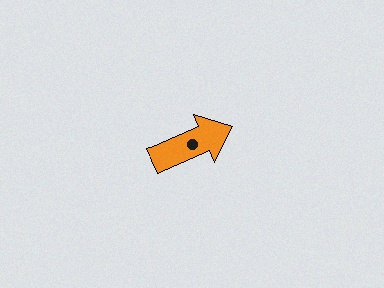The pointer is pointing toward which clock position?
Roughly 2 o'clock.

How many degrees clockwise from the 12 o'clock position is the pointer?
Approximately 67 degrees.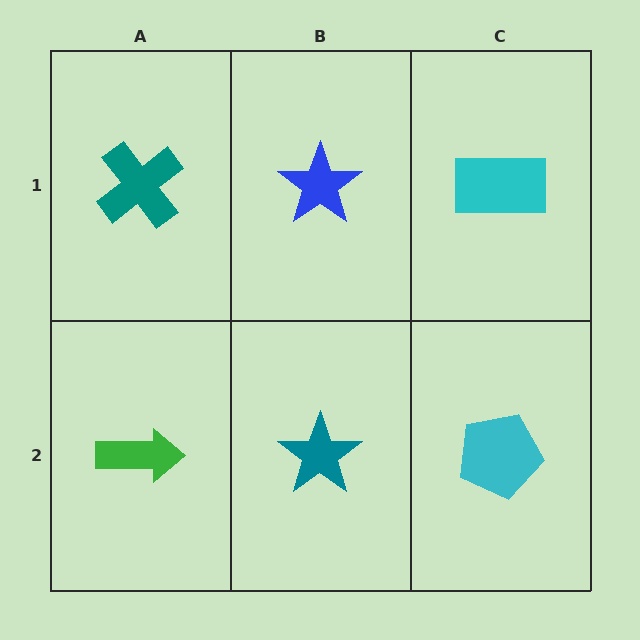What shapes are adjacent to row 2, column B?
A blue star (row 1, column B), a green arrow (row 2, column A), a cyan pentagon (row 2, column C).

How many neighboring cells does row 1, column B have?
3.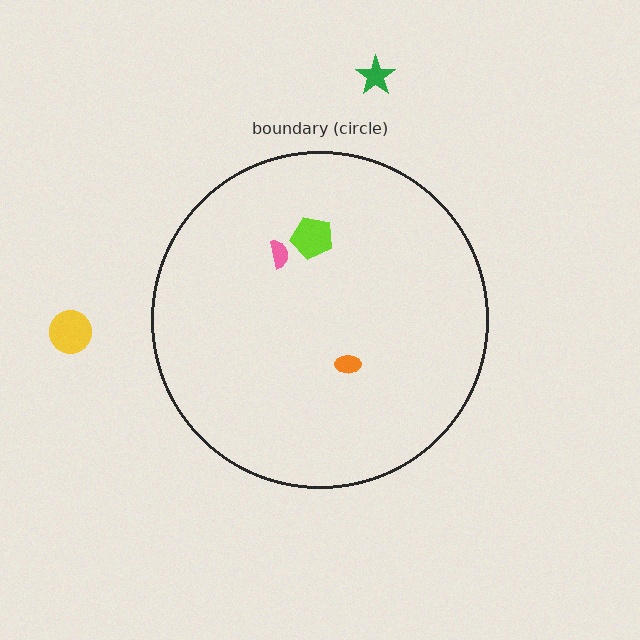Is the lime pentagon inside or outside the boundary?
Inside.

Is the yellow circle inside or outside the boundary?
Outside.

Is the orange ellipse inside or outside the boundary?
Inside.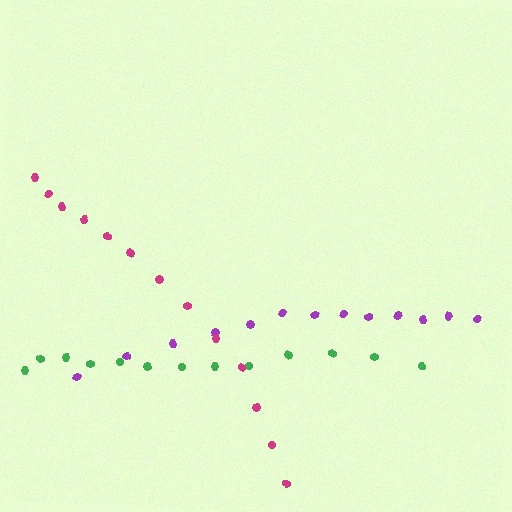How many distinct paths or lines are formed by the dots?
There are 3 distinct paths.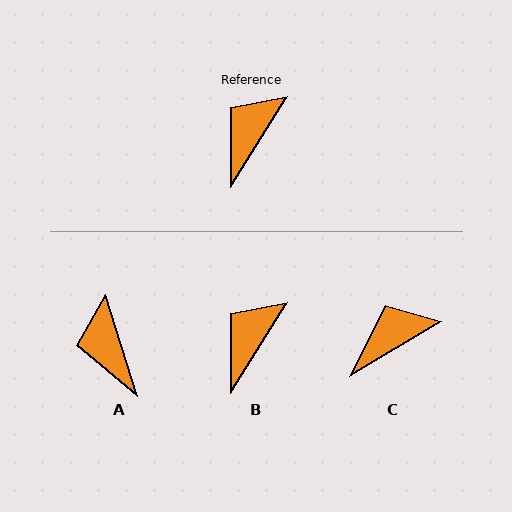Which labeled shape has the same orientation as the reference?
B.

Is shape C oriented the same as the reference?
No, it is off by about 27 degrees.